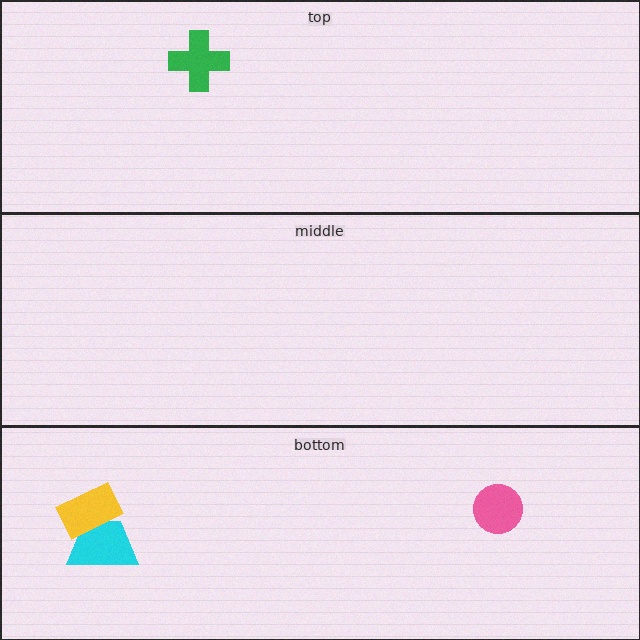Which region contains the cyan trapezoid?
The bottom region.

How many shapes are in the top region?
1.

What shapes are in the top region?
The green cross.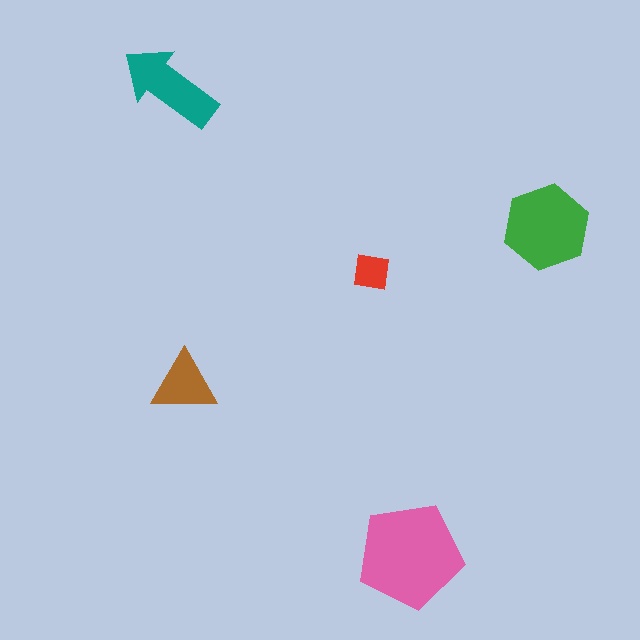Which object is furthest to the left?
The teal arrow is leftmost.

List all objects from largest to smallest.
The pink pentagon, the green hexagon, the teal arrow, the brown triangle, the red square.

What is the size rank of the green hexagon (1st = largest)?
2nd.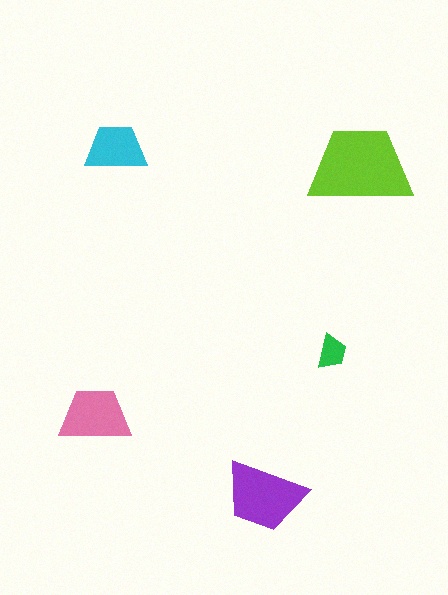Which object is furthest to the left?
The pink trapezoid is leftmost.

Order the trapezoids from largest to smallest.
the lime one, the purple one, the pink one, the cyan one, the green one.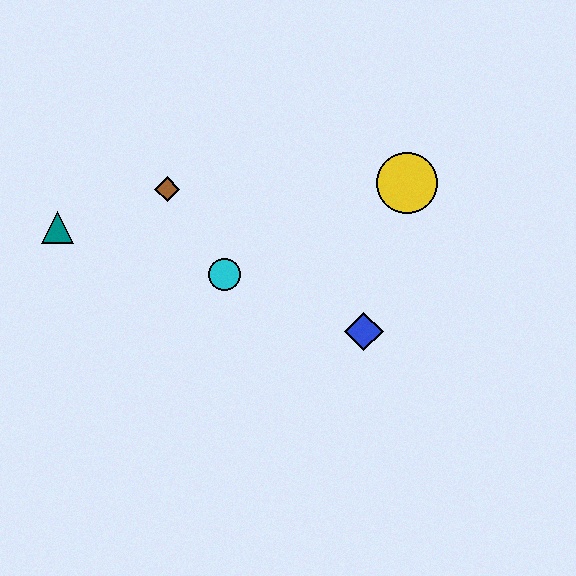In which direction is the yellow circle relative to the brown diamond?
The yellow circle is to the right of the brown diamond.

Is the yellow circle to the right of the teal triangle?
Yes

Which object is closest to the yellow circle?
The blue diamond is closest to the yellow circle.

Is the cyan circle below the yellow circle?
Yes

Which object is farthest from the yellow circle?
The teal triangle is farthest from the yellow circle.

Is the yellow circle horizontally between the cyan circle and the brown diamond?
No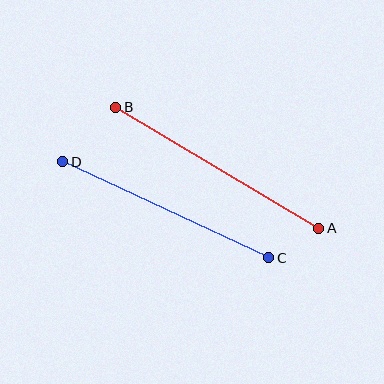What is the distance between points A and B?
The distance is approximately 236 pixels.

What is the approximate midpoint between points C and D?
The midpoint is at approximately (166, 210) pixels.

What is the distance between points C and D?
The distance is approximately 227 pixels.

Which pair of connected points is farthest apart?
Points A and B are farthest apart.